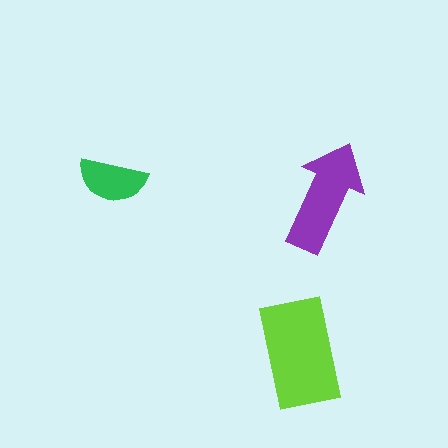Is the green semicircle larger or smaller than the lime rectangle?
Smaller.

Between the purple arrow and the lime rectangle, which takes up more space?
The lime rectangle.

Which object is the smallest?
The green semicircle.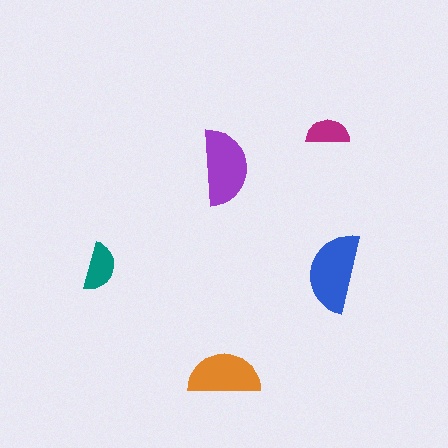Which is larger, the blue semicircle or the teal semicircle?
The blue one.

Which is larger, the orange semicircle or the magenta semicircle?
The orange one.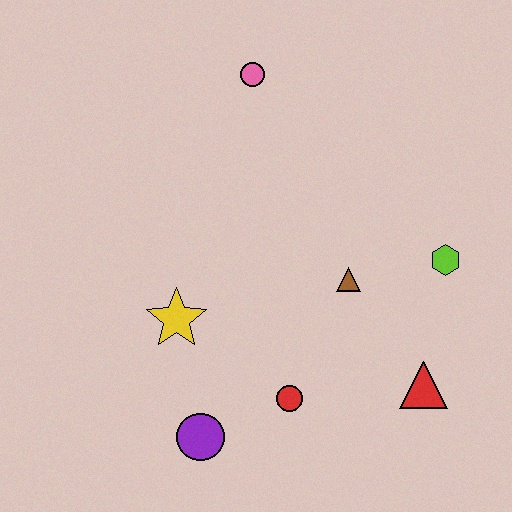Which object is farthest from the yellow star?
The lime hexagon is farthest from the yellow star.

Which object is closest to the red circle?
The purple circle is closest to the red circle.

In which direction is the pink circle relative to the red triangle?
The pink circle is above the red triangle.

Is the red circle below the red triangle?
Yes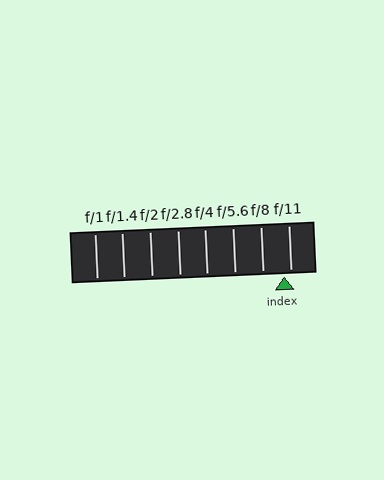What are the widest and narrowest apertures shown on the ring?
The widest aperture shown is f/1 and the narrowest is f/11.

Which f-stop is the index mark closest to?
The index mark is closest to f/11.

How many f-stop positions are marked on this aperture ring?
There are 8 f-stop positions marked.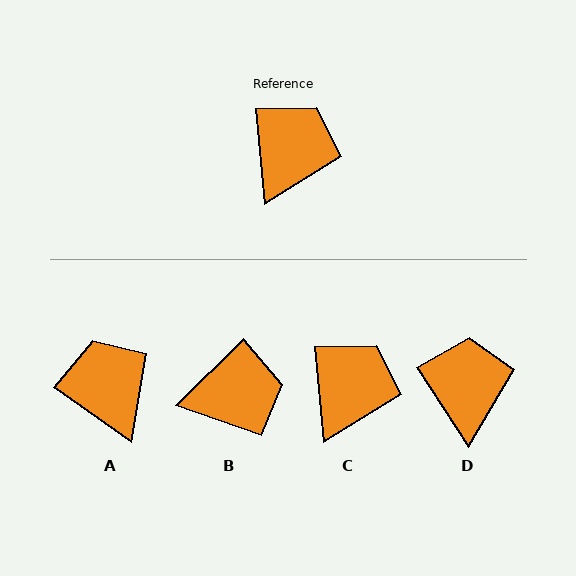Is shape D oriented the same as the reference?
No, it is off by about 28 degrees.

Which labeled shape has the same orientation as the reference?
C.